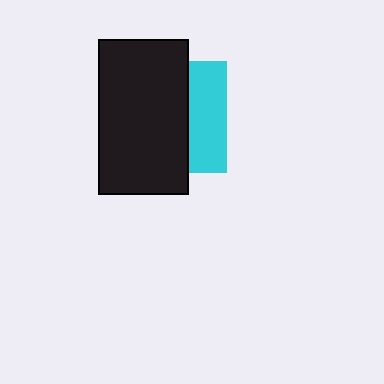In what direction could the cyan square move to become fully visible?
The cyan square could move right. That would shift it out from behind the black rectangle entirely.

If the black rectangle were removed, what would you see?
You would see the complete cyan square.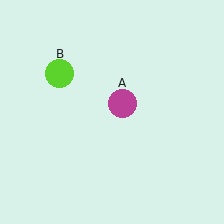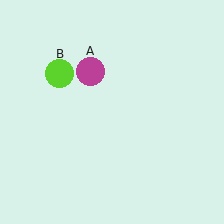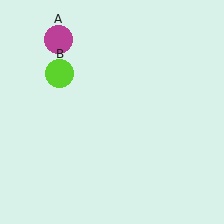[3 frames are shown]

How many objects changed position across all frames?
1 object changed position: magenta circle (object A).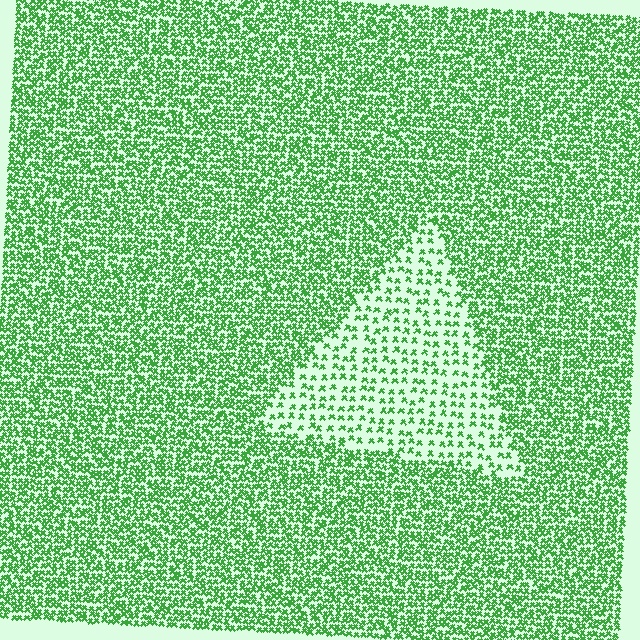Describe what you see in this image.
The image contains small green elements arranged at two different densities. A triangle-shaped region is visible where the elements are less densely packed than the surrounding area.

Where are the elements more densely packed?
The elements are more densely packed outside the triangle boundary.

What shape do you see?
I see a triangle.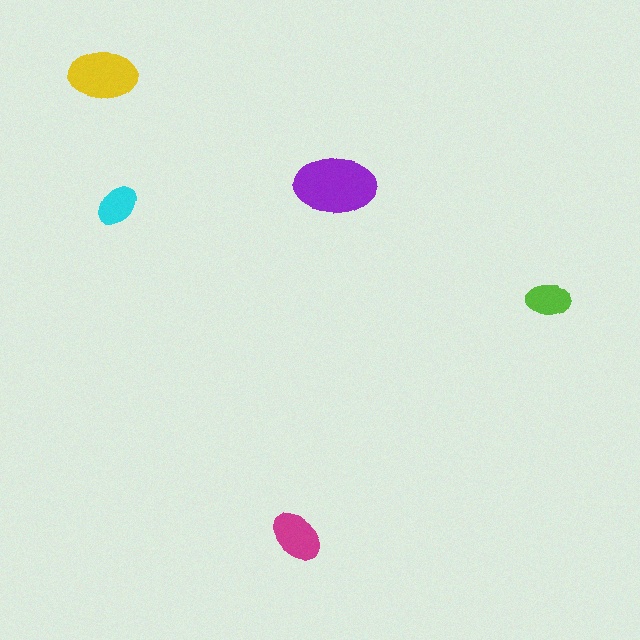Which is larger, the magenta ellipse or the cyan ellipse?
The magenta one.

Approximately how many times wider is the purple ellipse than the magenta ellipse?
About 1.5 times wider.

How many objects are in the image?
There are 5 objects in the image.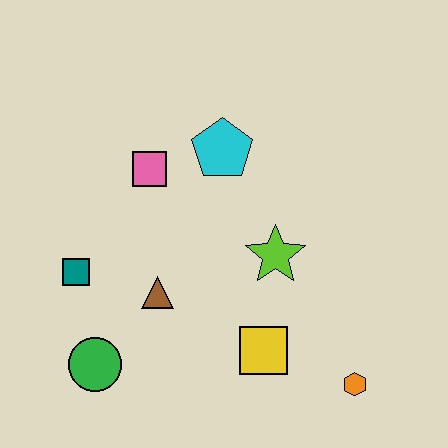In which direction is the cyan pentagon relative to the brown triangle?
The cyan pentagon is above the brown triangle.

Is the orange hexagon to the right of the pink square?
Yes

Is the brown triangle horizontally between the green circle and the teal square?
No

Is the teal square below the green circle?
No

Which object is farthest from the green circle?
The orange hexagon is farthest from the green circle.